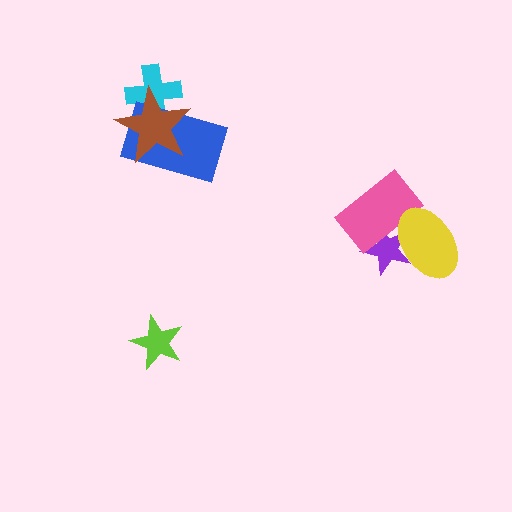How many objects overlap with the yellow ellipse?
2 objects overlap with the yellow ellipse.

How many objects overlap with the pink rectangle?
2 objects overlap with the pink rectangle.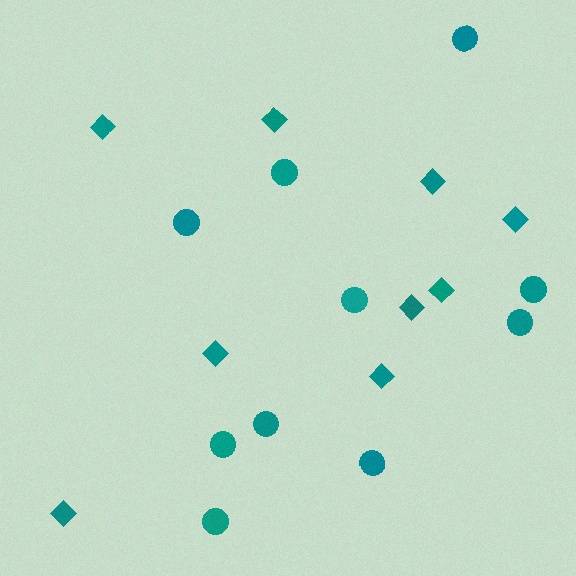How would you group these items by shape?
There are 2 groups: one group of circles (10) and one group of diamonds (9).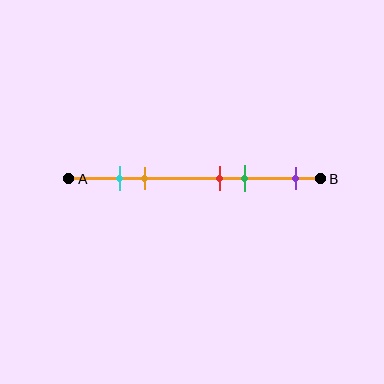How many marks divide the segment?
There are 5 marks dividing the segment.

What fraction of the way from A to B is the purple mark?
The purple mark is approximately 90% (0.9) of the way from A to B.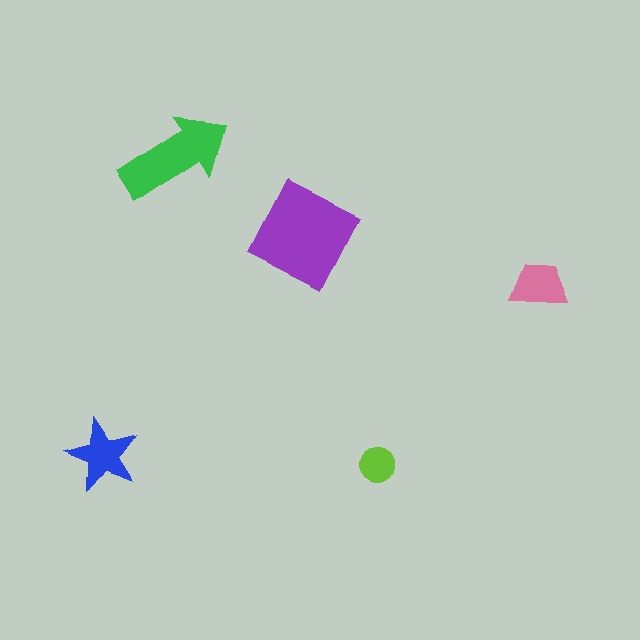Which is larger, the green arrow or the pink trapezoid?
The green arrow.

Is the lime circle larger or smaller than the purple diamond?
Smaller.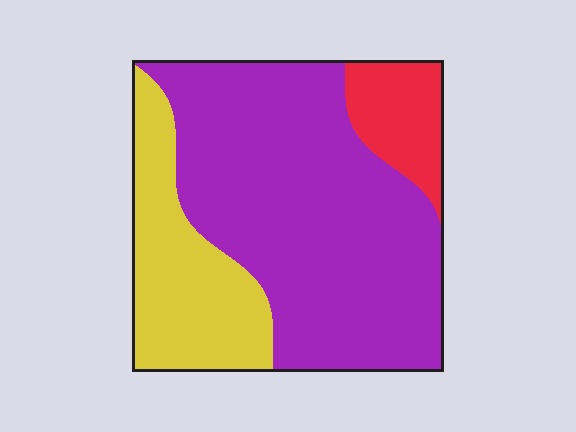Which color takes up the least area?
Red, at roughly 10%.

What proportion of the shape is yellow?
Yellow takes up about one quarter (1/4) of the shape.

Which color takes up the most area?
Purple, at roughly 65%.